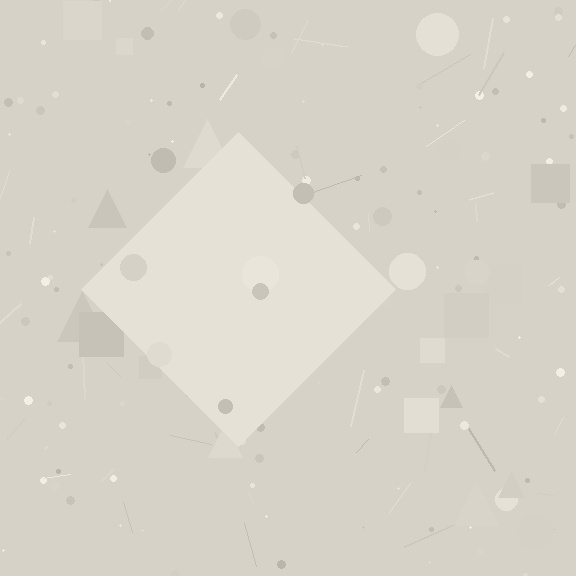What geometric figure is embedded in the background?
A diamond is embedded in the background.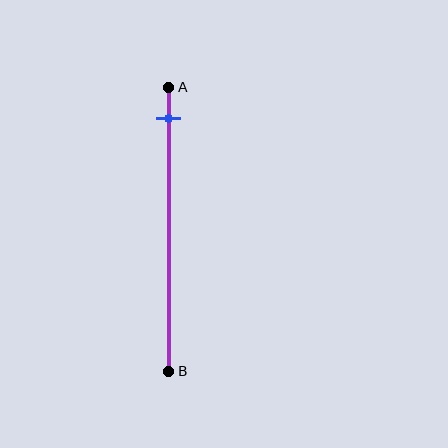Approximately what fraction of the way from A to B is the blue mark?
The blue mark is approximately 10% of the way from A to B.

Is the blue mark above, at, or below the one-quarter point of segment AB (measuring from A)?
The blue mark is above the one-quarter point of segment AB.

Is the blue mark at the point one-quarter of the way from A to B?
No, the mark is at about 10% from A, not at the 25% one-quarter point.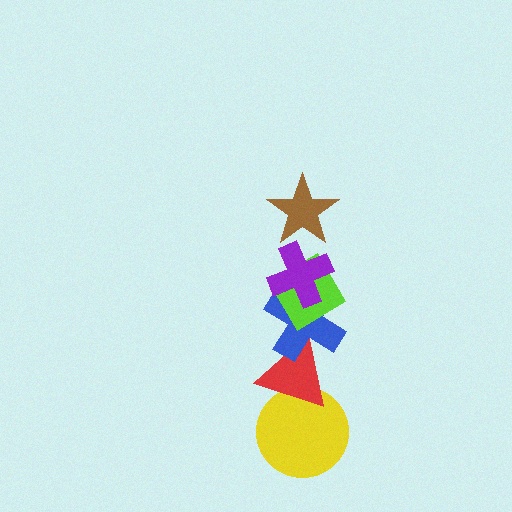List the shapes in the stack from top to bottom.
From top to bottom: the brown star, the purple cross, the lime diamond, the blue cross, the red triangle, the yellow circle.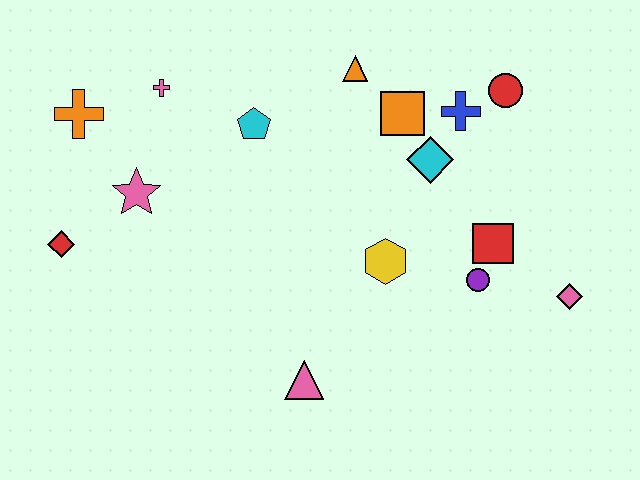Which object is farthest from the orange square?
The red diamond is farthest from the orange square.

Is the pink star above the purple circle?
Yes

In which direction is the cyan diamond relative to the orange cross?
The cyan diamond is to the right of the orange cross.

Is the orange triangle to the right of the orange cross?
Yes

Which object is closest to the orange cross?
The pink cross is closest to the orange cross.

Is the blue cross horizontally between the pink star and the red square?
Yes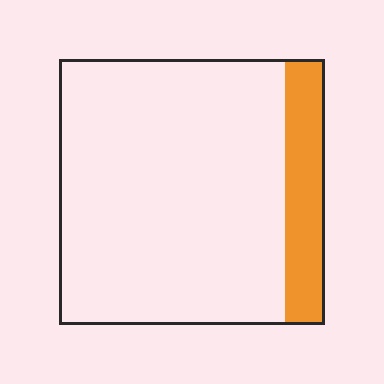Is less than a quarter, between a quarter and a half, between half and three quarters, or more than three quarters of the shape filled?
Less than a quarter.